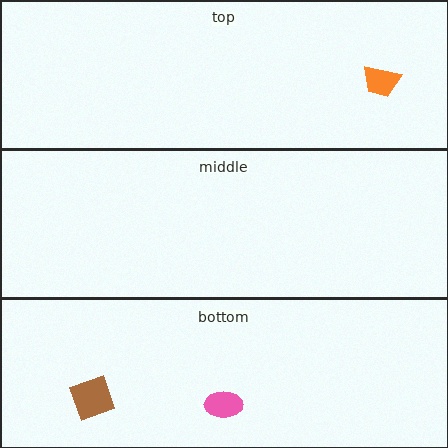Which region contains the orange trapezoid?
The top region.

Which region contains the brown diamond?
The bottom region.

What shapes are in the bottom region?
The brown diamond, the pink ellipse.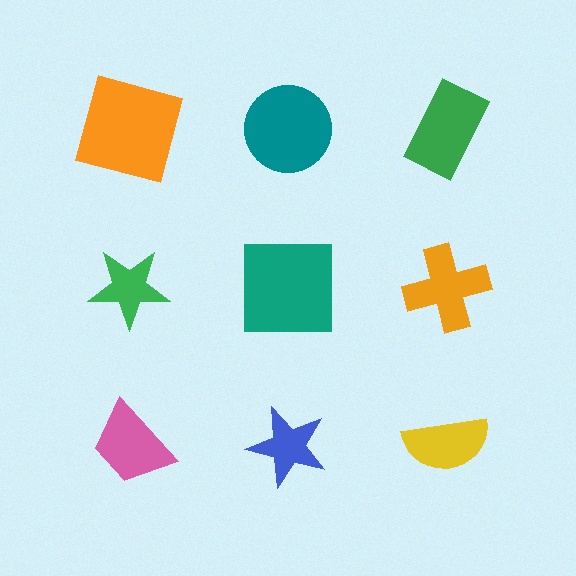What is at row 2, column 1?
A green star.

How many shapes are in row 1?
3 shapes.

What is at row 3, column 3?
A yellow semicircle.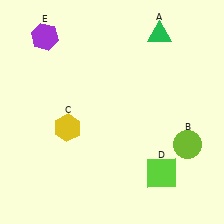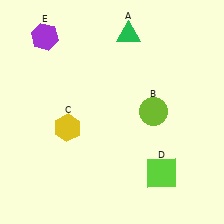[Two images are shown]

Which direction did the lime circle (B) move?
The lime circle (B) moved left.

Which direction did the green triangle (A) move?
The green triangle (A) moved left.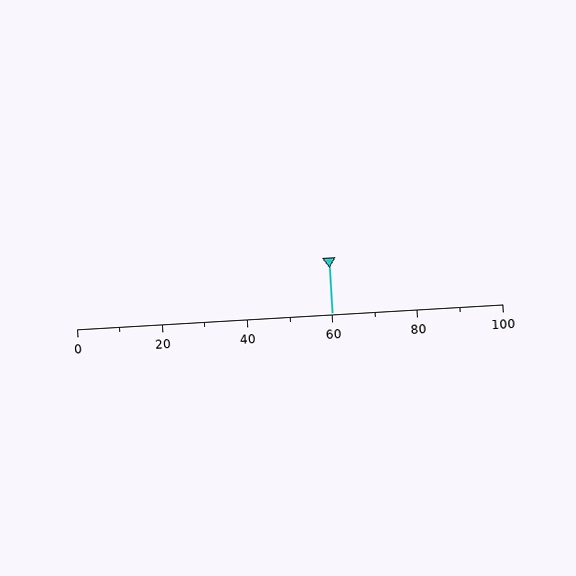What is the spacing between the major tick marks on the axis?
The major ticks are spaced 20 apart.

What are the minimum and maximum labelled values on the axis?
The axis runs from 0 to 100.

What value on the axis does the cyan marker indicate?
The marker indicates approximately 60.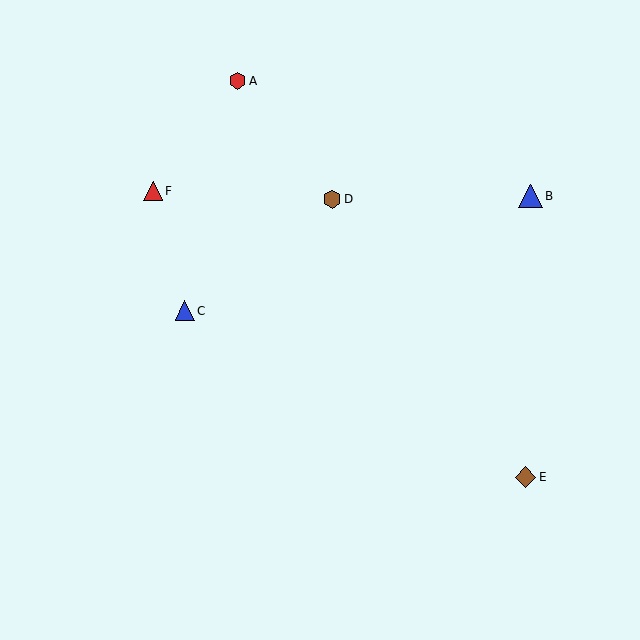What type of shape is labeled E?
Shape E is a brown diamond.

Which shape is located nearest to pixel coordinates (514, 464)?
The brown diamond (labeled E) at (526, 477) is nearest to that location.